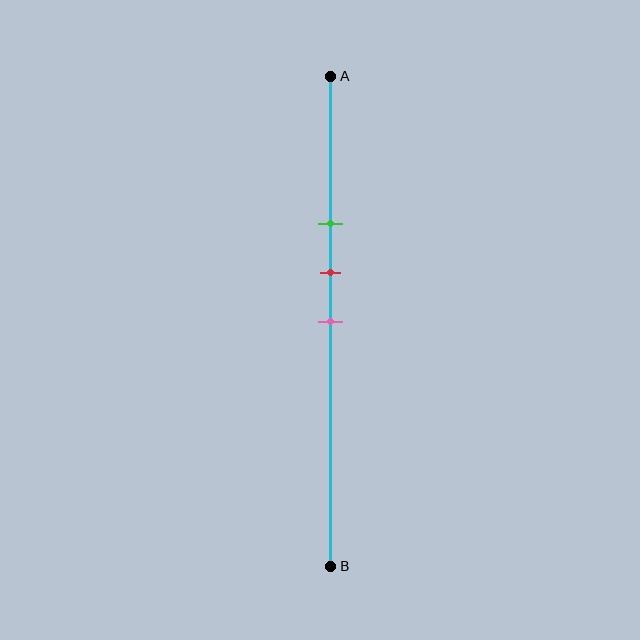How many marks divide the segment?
There are 3 marks dividing the segment.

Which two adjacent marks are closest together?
The red and pink marks are the closest adjacent pair.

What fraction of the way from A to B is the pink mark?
The pink mark is approximately 50% (0.5) of the way from A to B.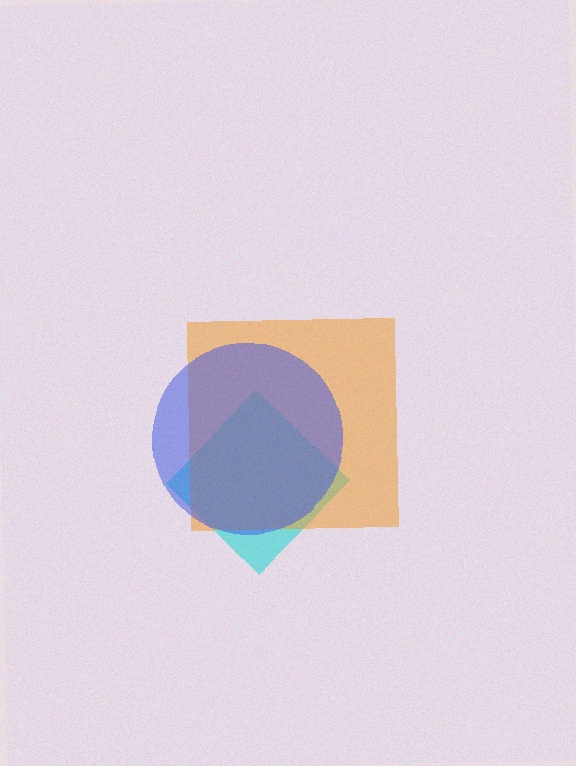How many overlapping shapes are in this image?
There are 3 overlapping shapes in the image.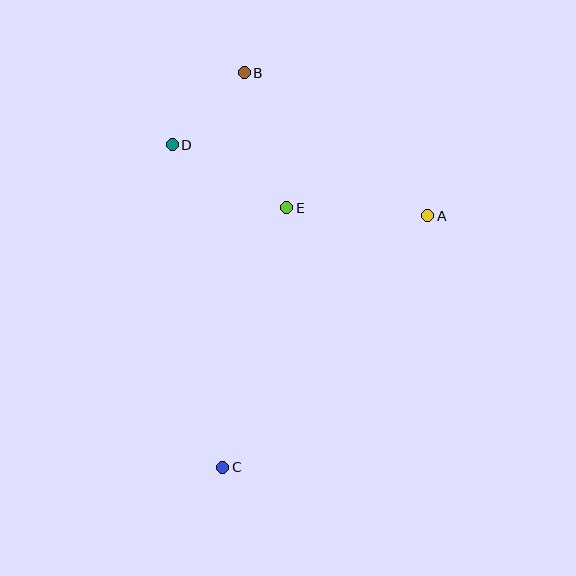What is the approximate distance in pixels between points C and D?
The distance between C and D is approximately 326 pixels.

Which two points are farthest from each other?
Points B and C are farthest from each other.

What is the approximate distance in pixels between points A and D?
The distance between A and D is approximately 265 pixels.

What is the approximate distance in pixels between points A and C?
The distance between A and C is approximately 324 pixels.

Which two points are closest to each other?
Points B and D are closest to each other.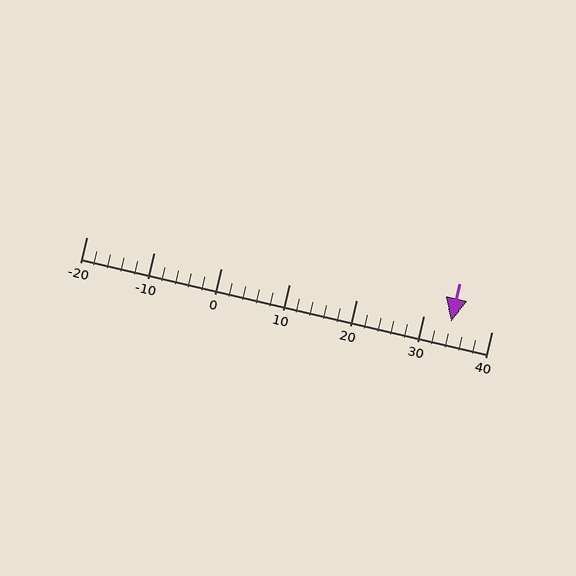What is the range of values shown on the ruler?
The ruler shows values from -20 to 40.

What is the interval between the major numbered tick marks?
The major tick marks are spaced 10 units apart.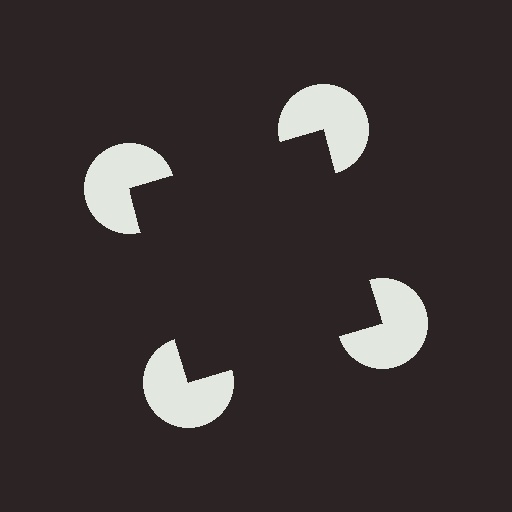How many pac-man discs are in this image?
There are 4 — one at each vertex of the illusory square.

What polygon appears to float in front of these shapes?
An illusory square — its edges are inferred from the aligned wedge cuts in the pac-man discs, not physically drawn.